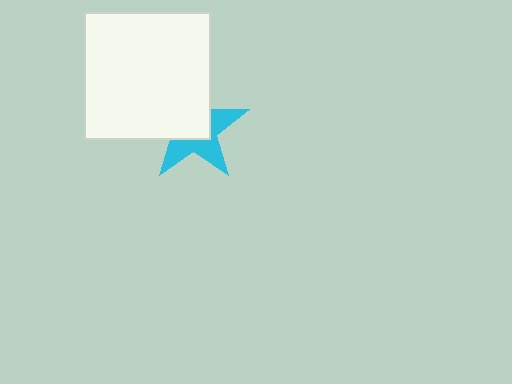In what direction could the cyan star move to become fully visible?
The cyan star could move toward the lower-right. That would shift it out from behind the white square entirely.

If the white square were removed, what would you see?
You would see the complete cyan star.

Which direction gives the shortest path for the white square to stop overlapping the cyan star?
Moving toward the upper-left gives the shortest separation.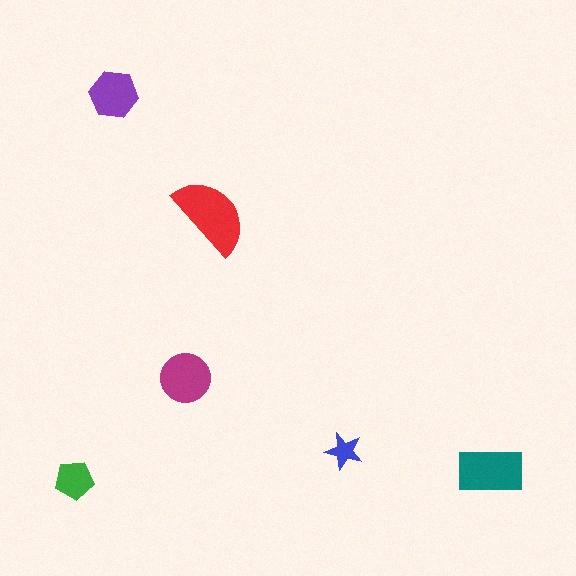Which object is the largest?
The red semicircle.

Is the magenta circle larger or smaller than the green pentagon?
Larger.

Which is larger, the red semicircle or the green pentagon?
The red semicircle.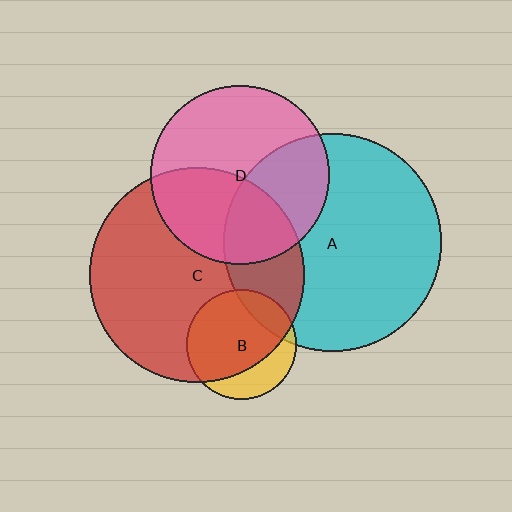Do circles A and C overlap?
Yes.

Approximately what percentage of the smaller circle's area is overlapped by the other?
Approximately 25%.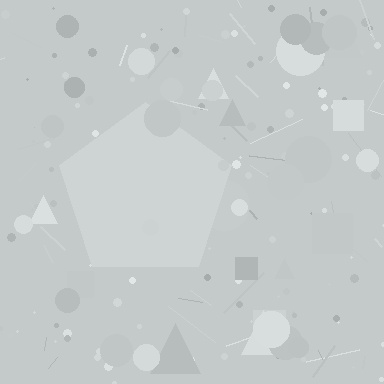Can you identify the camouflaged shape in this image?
The camouflaged shape is a pentagon.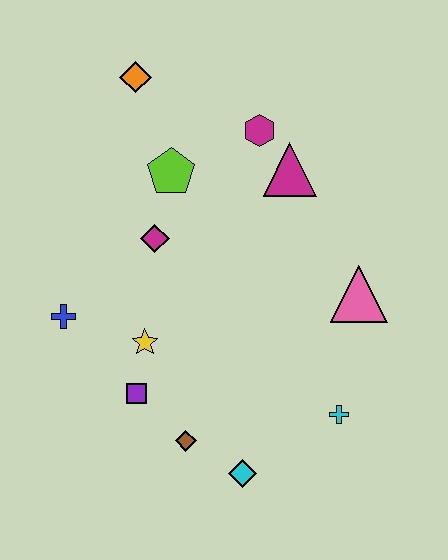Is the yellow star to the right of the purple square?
Yes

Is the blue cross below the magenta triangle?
Yes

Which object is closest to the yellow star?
The purple square is closest to the yellow star.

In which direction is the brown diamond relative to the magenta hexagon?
The brown diamond is below the magenta hexagon.